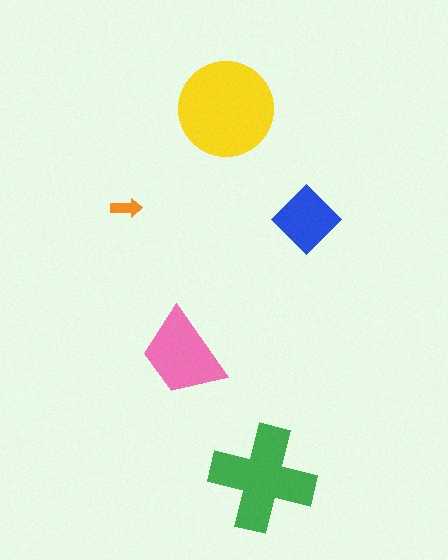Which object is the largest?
The yellow circle.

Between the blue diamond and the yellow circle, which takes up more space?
The yellow circle.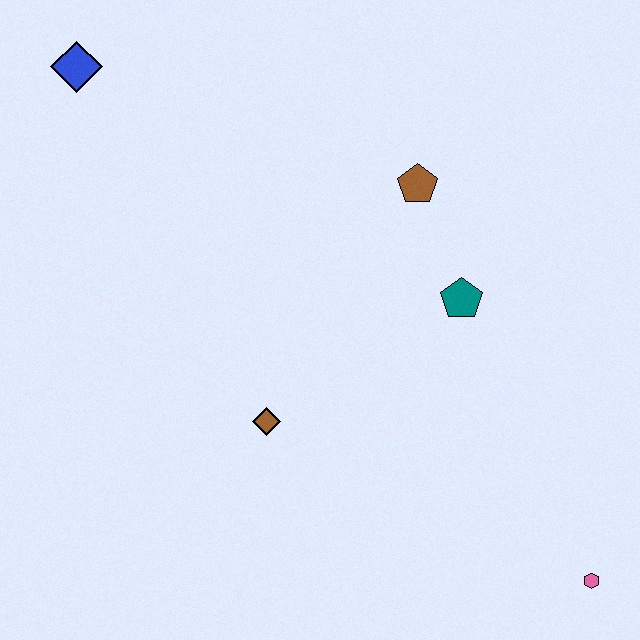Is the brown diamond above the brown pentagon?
No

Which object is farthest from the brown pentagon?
The pink hexagon is farthest from the brown pentagon.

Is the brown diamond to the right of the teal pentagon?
No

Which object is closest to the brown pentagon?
The teal pentagon is closest to the brown pentagon.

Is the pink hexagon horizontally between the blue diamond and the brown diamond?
No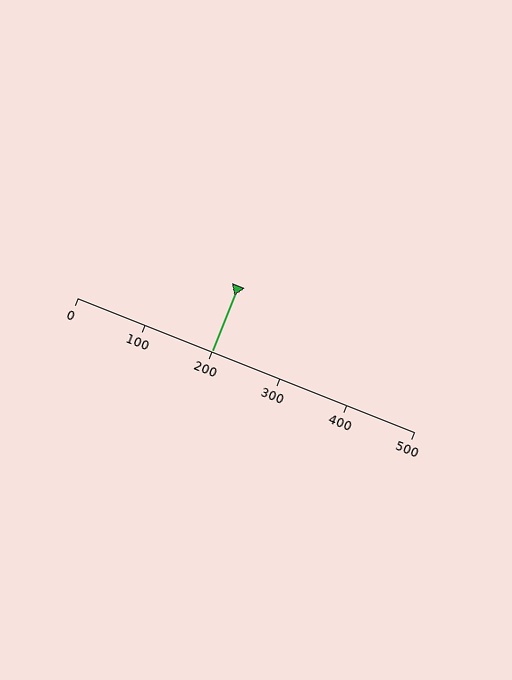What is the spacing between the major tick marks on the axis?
The major ticks are spaced 100 apart.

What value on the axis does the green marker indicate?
The marker indicates approximately 200.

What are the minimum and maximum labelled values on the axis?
The axis runs from 0 to 500.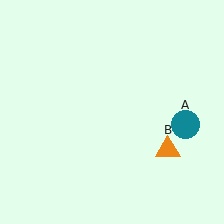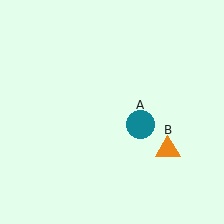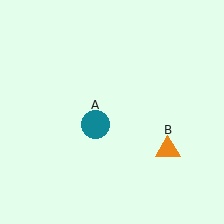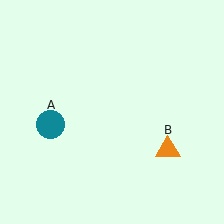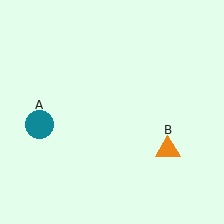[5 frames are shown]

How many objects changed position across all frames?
1 object changed position: teal circle (object A).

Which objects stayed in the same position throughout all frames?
Orange triangle (object B) remained stationary.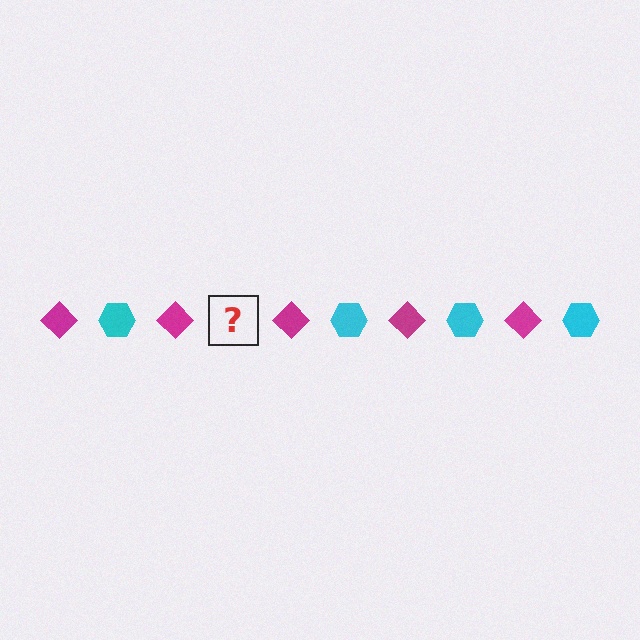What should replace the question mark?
The question mark should be replaced with a cyan hexagon.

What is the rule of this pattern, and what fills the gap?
The rule is that the pattern alternates between magenta diamond and cyan hexagon. The gap should be filled with a cyan hexagon.